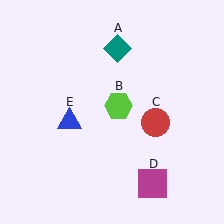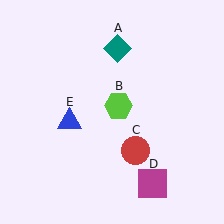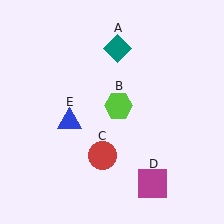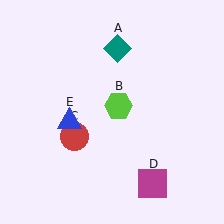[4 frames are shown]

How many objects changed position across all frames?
1 object changed position: red circle (object C).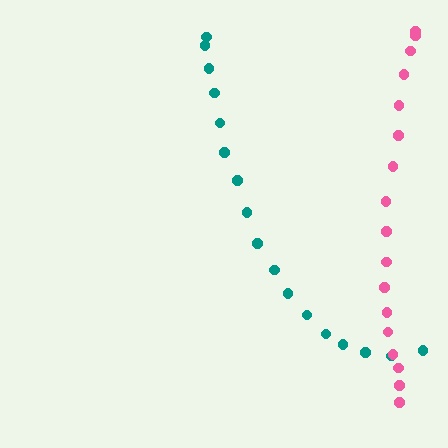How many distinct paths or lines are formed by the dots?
There are 2 distinct paths.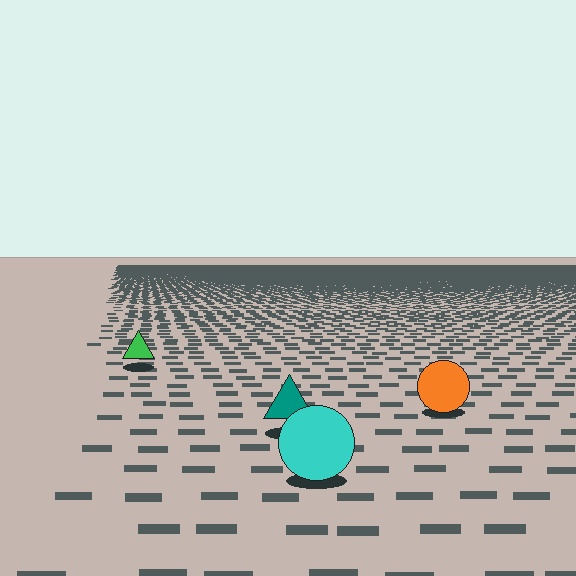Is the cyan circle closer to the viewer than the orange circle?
Yes. The cyan circle is closer — you can tell from the texture gradient: the ground texture is coarser near it.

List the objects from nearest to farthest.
From nearest to farthest: the cyan circle, the teal triangle, the orange circle, the green triangle.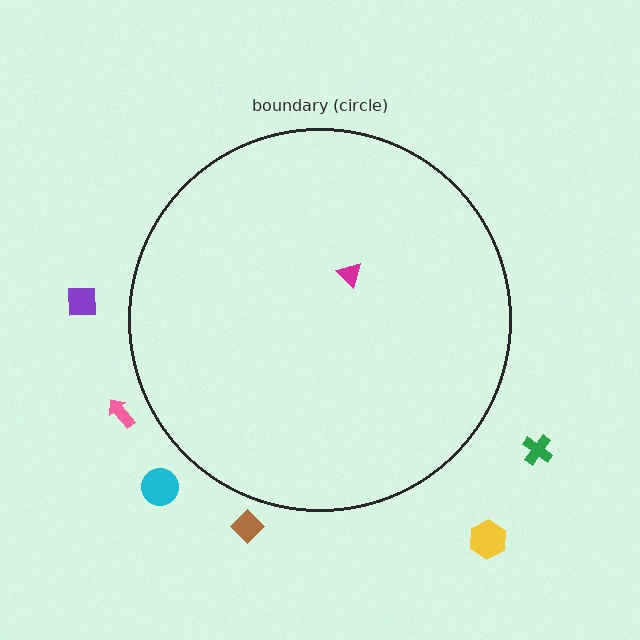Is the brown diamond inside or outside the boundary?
Outside.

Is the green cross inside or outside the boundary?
Outside.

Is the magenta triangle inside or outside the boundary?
Inside.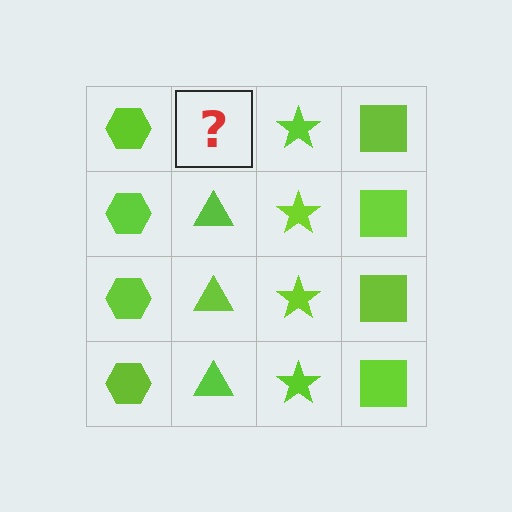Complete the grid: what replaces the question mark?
The question mark should be replaced with a lime triangle.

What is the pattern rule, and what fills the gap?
The rule is that each column has a consistent shape. The gap should be filled with a lime triangle.